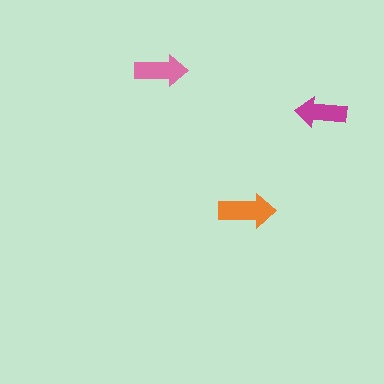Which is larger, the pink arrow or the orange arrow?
The orange one.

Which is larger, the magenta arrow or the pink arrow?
The pink one.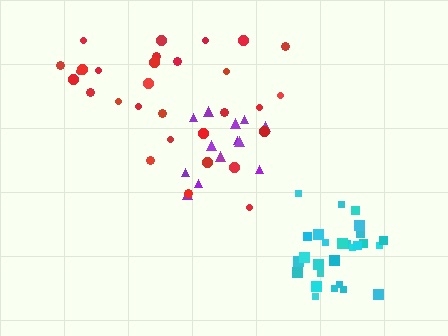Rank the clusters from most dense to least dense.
cyan, purple, red.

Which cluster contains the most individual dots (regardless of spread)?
Red (30).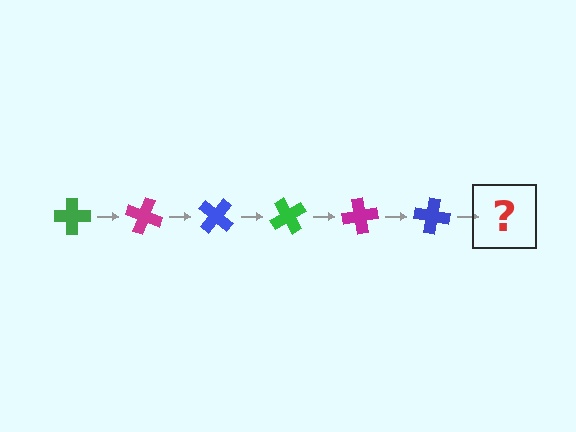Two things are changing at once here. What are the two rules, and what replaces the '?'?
The two rules are that it rotates 20 degrees each step and the color cycles through green, magenta, and blue. The '?' should be a green cross, rotated 120 degrees from the start.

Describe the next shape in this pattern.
It should be a green cross, rotated 120 degrees from the start.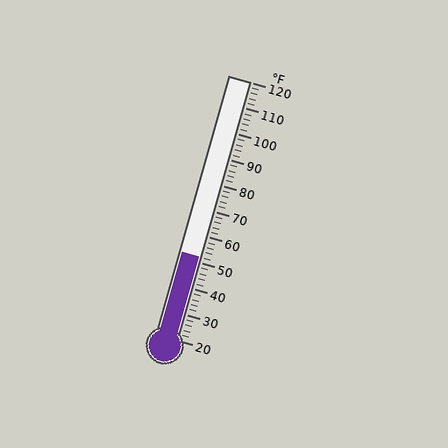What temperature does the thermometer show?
The thermometer shows approximately 52°F.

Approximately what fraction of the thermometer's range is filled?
The thermometer is filled to approximately 30% of its range.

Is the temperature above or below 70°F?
The temperature is below 70°F.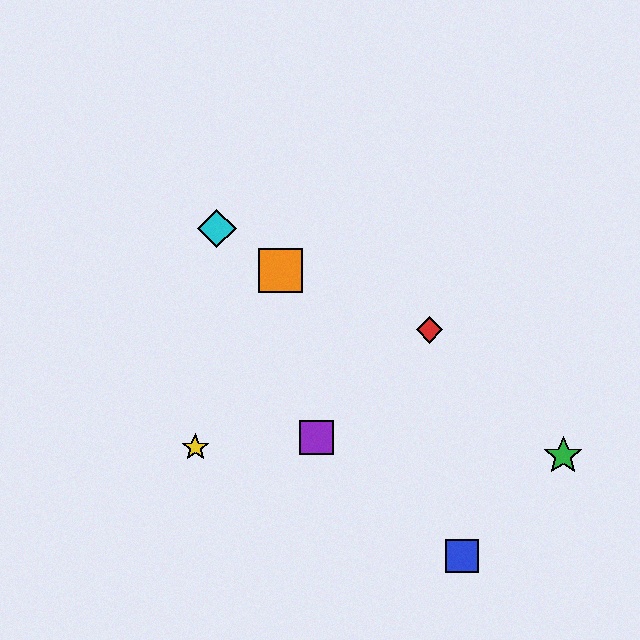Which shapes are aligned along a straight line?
The green star, the orange square, the cyan diamond are aligned along a straight line.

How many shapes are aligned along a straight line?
3 shapes (the green star, the orange square, the cyan diamond) are aligned along a straight line.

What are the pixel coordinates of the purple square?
The purple square is at (317, 437).